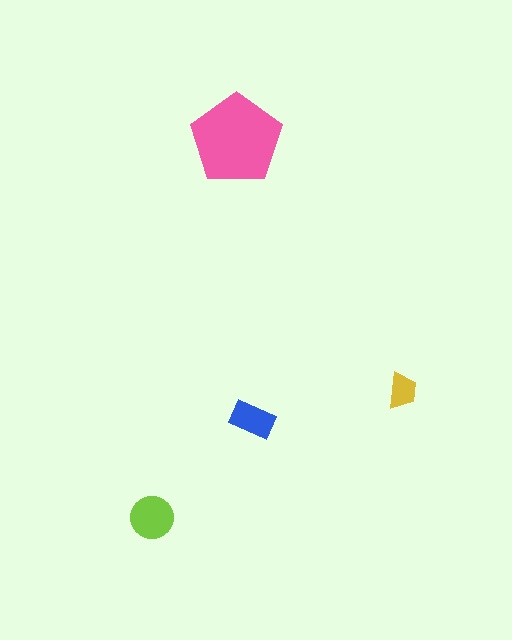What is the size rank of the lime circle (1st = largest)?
2nd.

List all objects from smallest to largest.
The yellow trapezoid, the blue rectangle, the lime circle, the pink pentagon.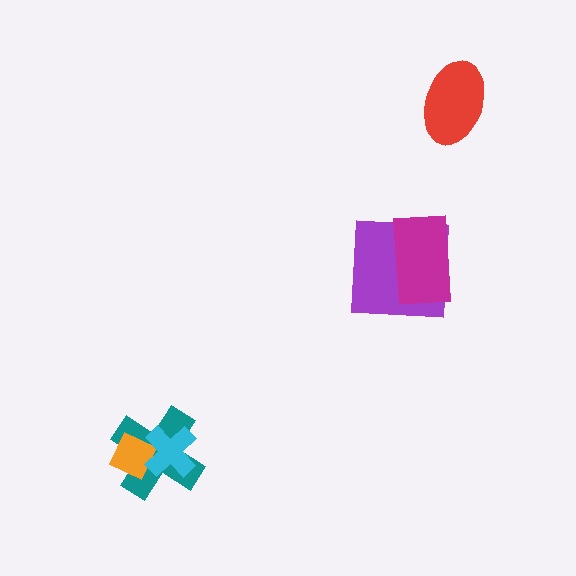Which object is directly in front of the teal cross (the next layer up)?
The orange diamond is directly in front of the teal cross.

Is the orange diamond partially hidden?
Yes, it is partially covered by another shape.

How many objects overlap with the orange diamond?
2 objects overlap with the orange diamond.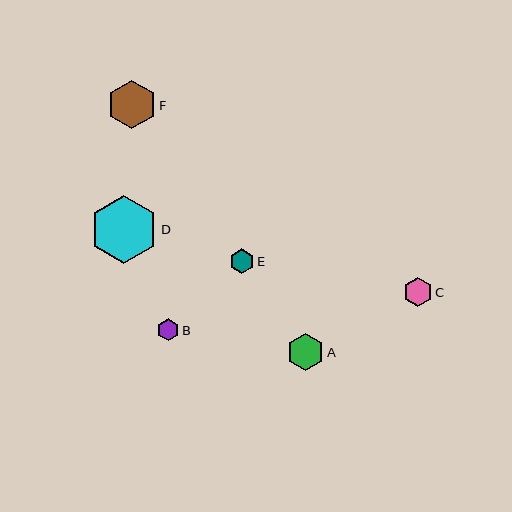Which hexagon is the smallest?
Hexagon B is the smallest with a size of approximately 22 pixels.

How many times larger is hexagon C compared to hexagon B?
Hexagon C is approximately 1.3 times the size of hexagon B.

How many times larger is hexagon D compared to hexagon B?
Hexagon D is approximately 3.1 times the size of hexagon B.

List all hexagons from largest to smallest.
From largest to smallest: D, F, A, C, E, B.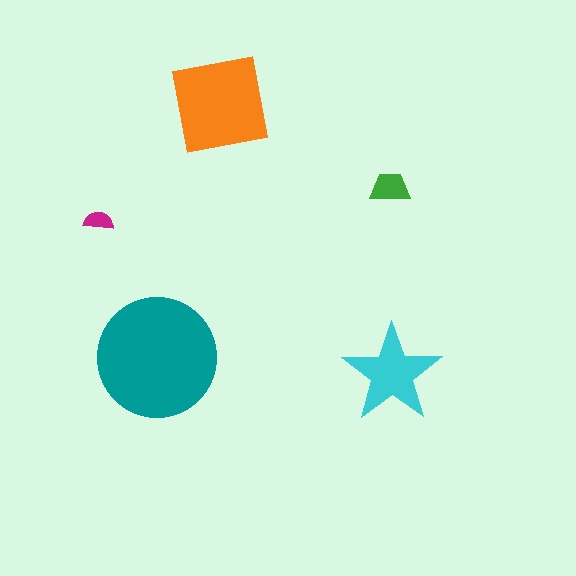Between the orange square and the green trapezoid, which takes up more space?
The orange square.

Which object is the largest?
The teal circle.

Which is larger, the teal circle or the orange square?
The teal circle.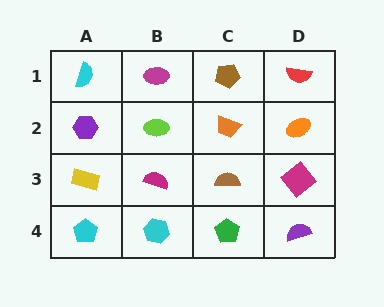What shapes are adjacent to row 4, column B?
A magenta semicircle (row 3, column B), a cyan pentagon (row 4, column A), a green pentagon (row 4, column C).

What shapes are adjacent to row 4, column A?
A yellow rectangle (row 3, column A), a cyan hexagon (row 4, column B).